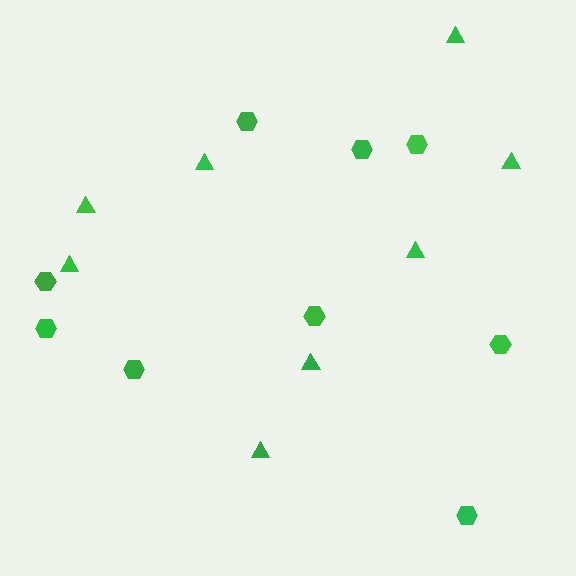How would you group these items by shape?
There are 2 groups: one group of hexagons (9) and one group of triangles (8).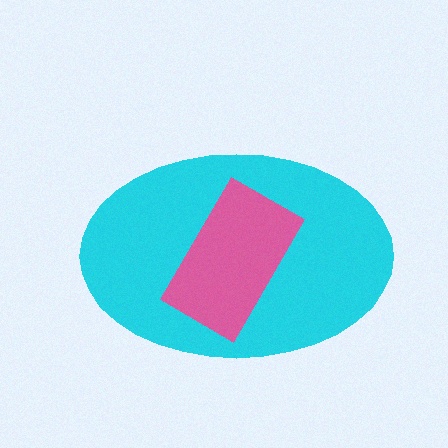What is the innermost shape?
The pink rectangle.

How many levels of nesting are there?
2.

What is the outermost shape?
The cyan ellipse.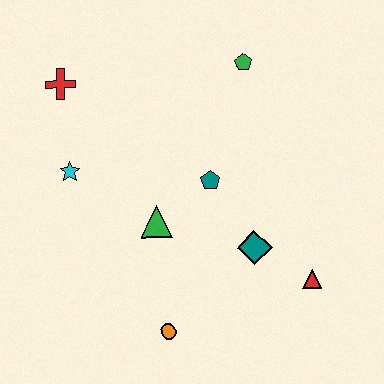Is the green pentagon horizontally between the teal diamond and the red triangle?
No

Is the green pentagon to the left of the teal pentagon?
No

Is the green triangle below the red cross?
Yes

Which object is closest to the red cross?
The cyan star is closest to the red cross.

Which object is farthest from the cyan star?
The red triangle is farthest from the cyan star.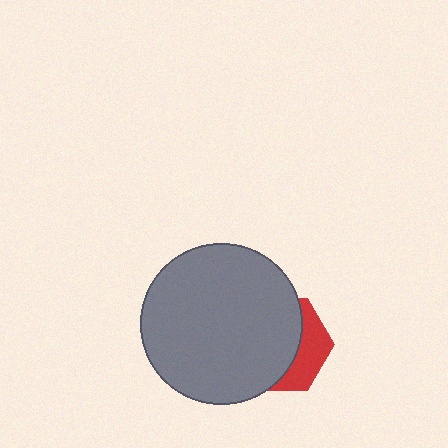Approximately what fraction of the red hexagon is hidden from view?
Roughly 67% of the red hexagon is hidden behind the gray circle.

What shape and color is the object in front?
The object in front is a gray circle.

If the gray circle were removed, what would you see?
You would see the complete red hexagon.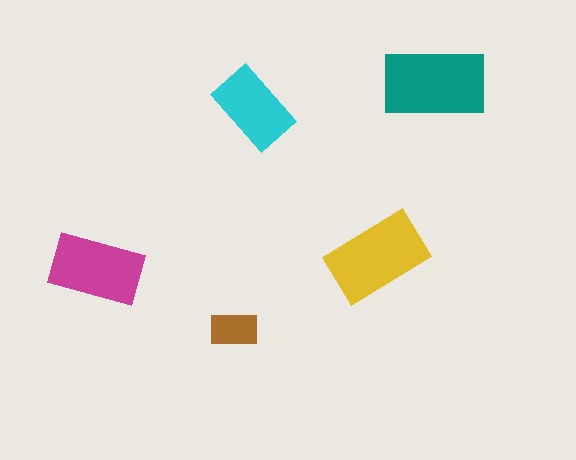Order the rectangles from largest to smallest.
the teal one, the yellow one, the magenta one, the cyan one, the brown one.